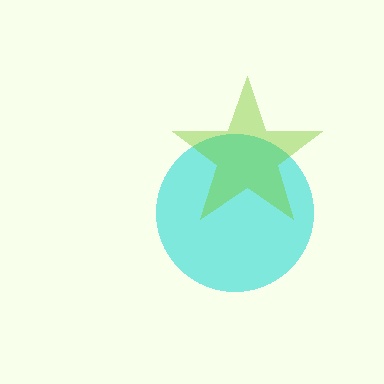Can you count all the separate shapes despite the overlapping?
Yes, there are 2 separate shapes.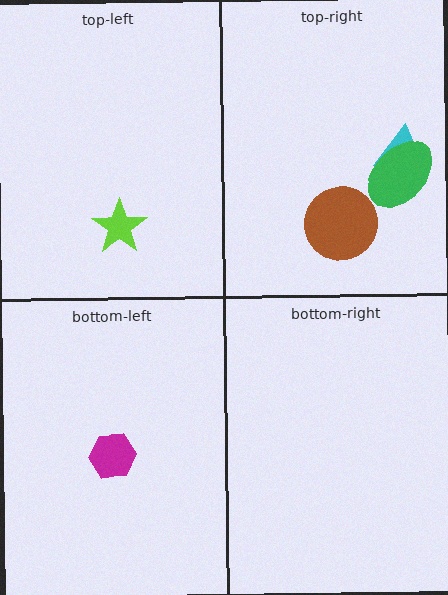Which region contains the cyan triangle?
The top-right region.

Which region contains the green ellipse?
The top-right region.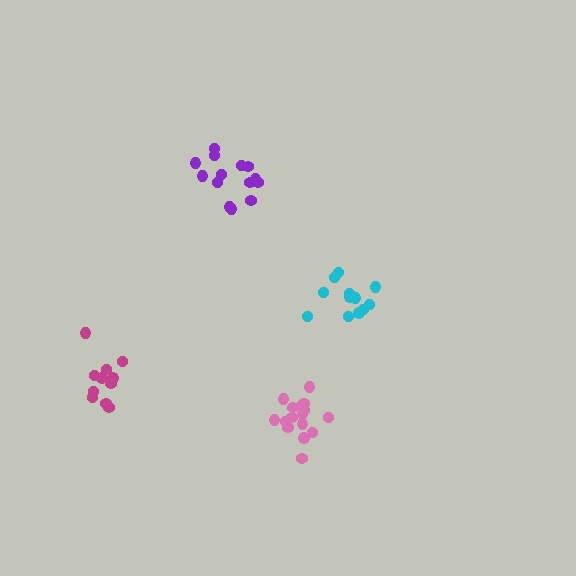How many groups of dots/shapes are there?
There are 4 groups.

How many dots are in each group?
Group 1: 11 dots, Group 2: 15 dots, Group 3: 12 dots, Group 4: 16 dots (54 total).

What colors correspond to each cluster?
The clusters are colored: magenta, purple, cyan, pink.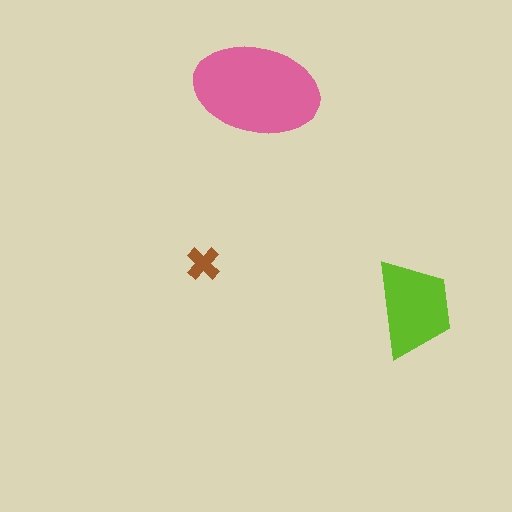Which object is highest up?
The pink ellipse is topmost.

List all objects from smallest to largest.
The brown cross, the lime trapezoid, the pink ellipse.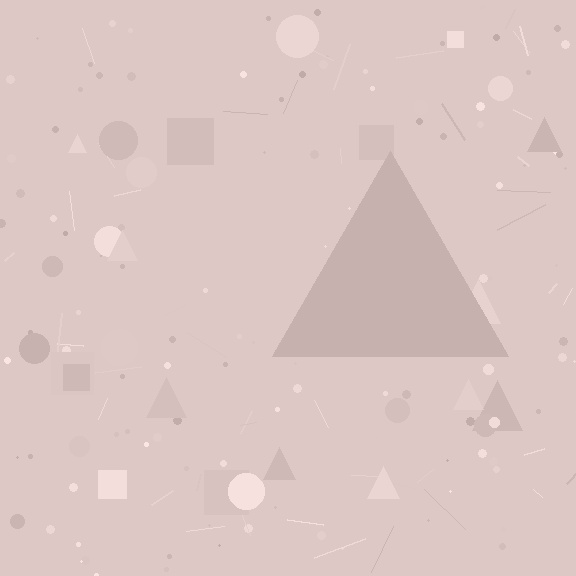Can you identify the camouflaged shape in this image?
The camouflaged shape is a triangle.